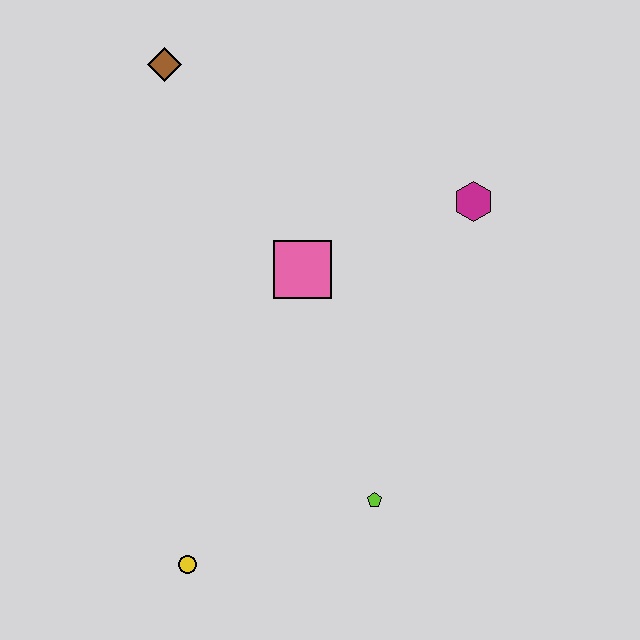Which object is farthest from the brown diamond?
The yellow circle is farthest from the brown diamond.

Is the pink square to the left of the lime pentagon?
Yes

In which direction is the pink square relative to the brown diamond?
The pink square is below the brown diamond.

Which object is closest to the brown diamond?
The pink square is closest to the brown diamond.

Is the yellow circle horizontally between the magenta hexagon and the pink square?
No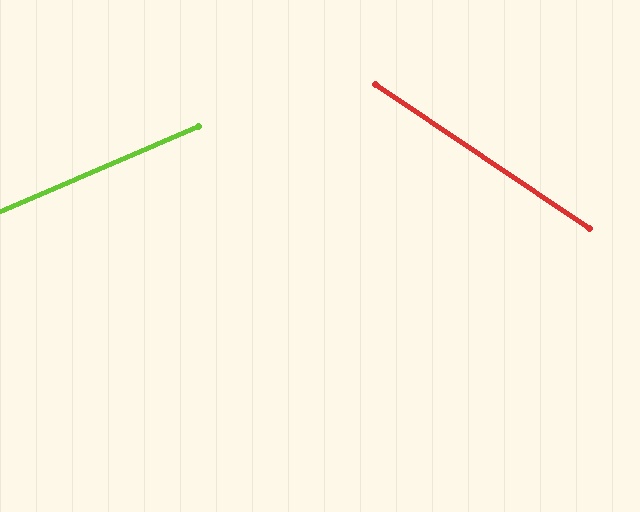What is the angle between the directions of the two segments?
Approximately 57 degrees.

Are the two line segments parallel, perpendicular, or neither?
Neither parallel nor perpendicular — they differ by about 57°.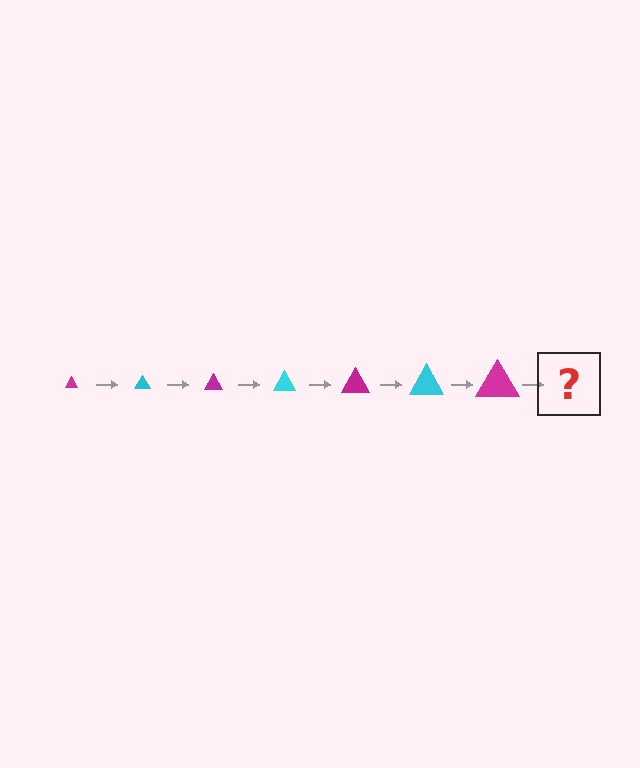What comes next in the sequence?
The next element should be a cyan triangle, larger than the previous one.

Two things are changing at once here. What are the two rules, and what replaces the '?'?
The two rules are that the triangle grows larger each step and the color cycles through magenta and cyan. The '?' should be a cyan triangle, larger than the previous one.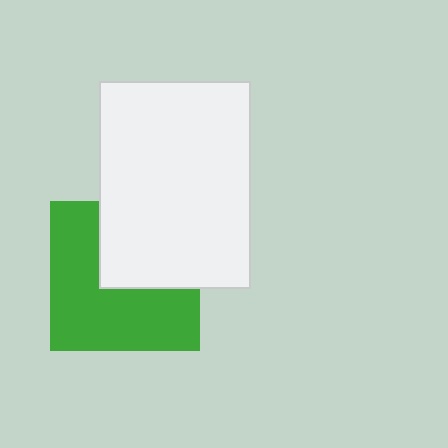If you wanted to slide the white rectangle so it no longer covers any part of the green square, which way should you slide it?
Slide it toward the upper-right — that is the most direct way to separate the two shapes.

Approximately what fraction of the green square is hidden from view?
Roughly 39% of the green square is hidden behind the white rectangle.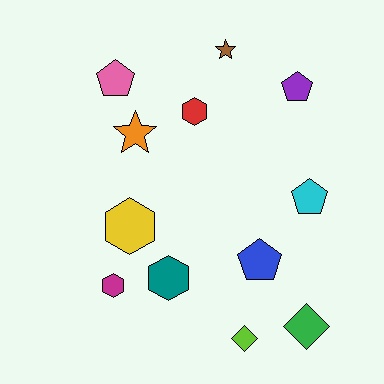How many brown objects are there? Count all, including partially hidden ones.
There is 1 brown object.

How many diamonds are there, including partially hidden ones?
There are 2 diamonds.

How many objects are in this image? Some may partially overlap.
There are 12 objects.